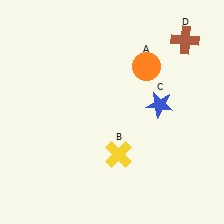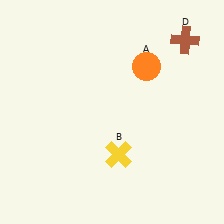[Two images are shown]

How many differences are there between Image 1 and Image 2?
There is 1 difference between the two images.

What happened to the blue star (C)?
The blue star (C) was removed in Image 2. It was in the top-right area of Image 1.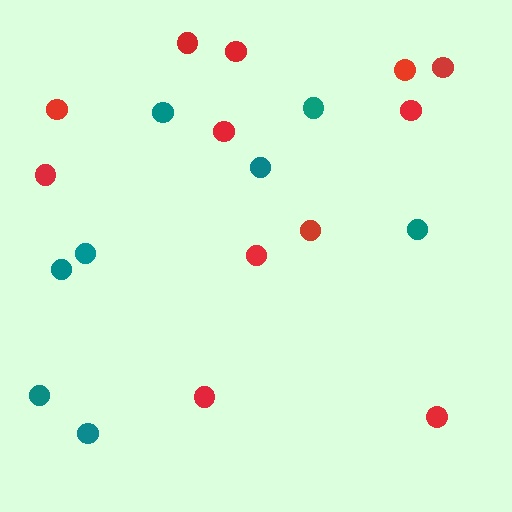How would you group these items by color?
There are 2 groups: one group of red circles (12) and one group of teal circles (8).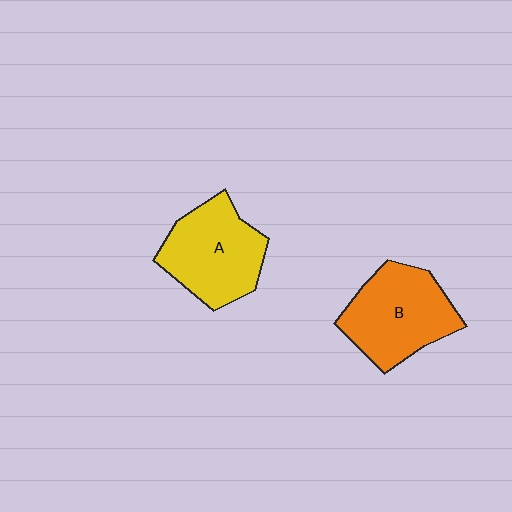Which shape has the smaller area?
Shape A (yellow).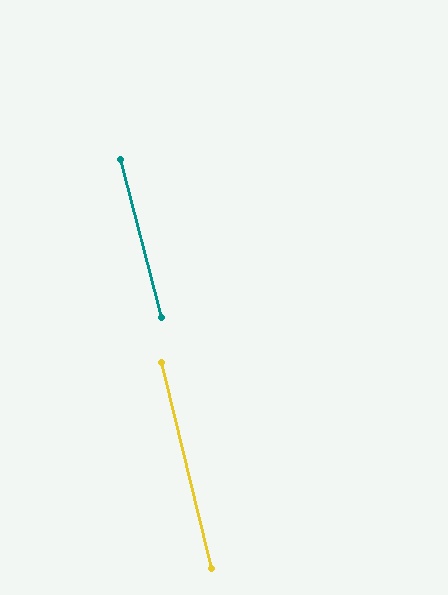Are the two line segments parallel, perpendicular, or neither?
Parallel — their directions differ by only 0.8°.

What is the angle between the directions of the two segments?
Approximately 1 degree.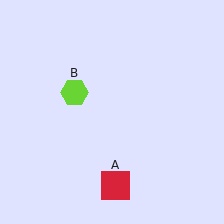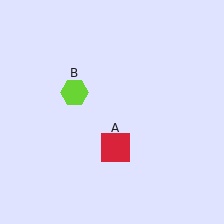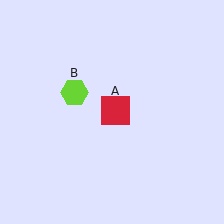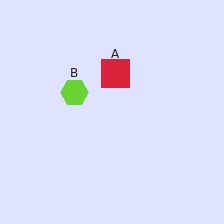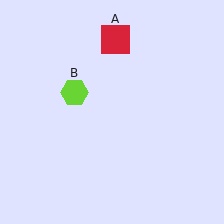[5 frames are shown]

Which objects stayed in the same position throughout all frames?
Lime hexagon (object B) remained stationary.